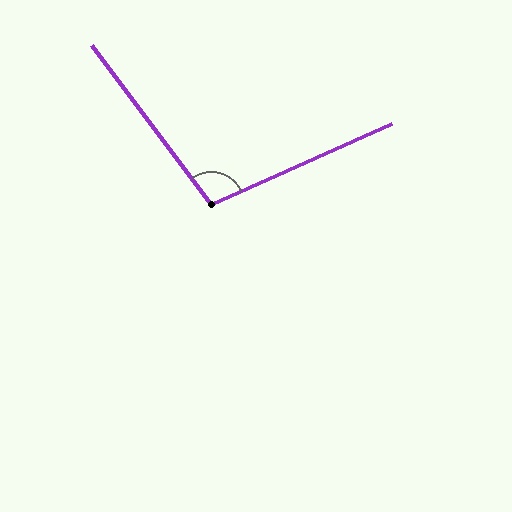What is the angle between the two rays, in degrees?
Approximately 103 degrees.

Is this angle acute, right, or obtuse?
It is obtuse.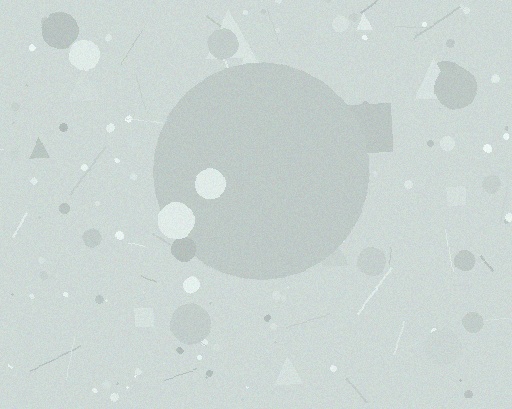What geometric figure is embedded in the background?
A circle is embedded in the background.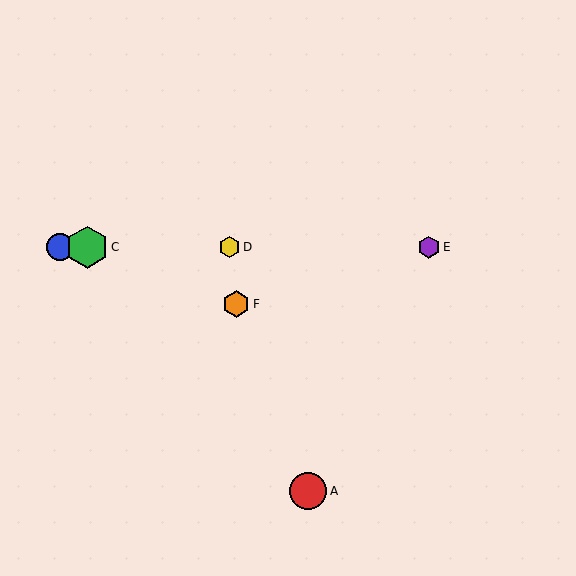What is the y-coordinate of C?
Object C is at y≈247.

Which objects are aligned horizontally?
Objects B, C, D, E are aligned horizontally.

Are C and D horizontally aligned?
Yes, both are at y≈247.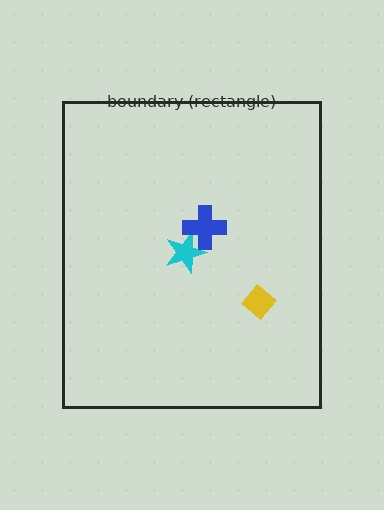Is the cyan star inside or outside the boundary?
Inside.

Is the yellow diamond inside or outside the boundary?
Inside.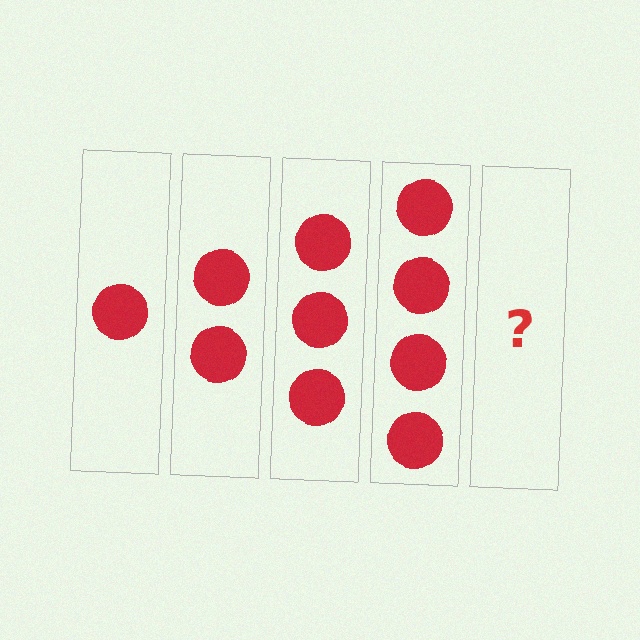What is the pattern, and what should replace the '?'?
The pattern is that each step adds one more circle. The '?' should be 5 circles.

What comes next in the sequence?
The next element should be 5 circles.